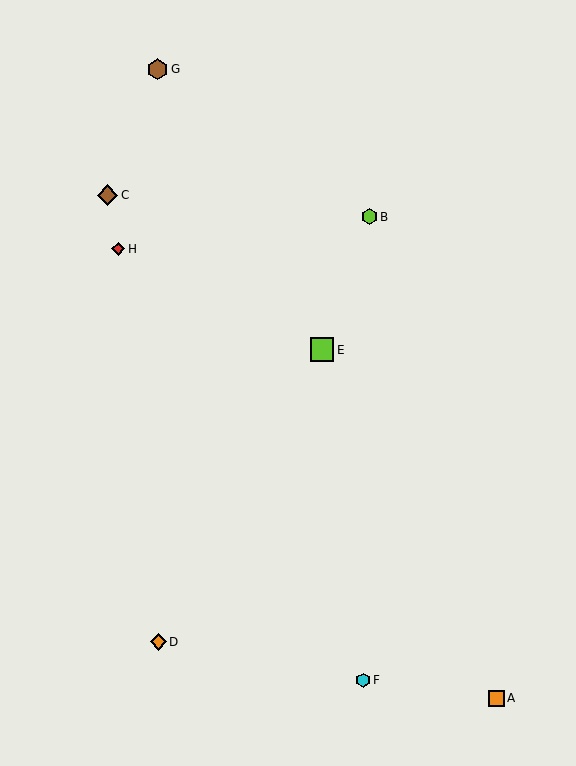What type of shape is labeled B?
Shape B is a lime hexagon.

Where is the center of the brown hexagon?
The center of the brown hexagon is at (158, 69).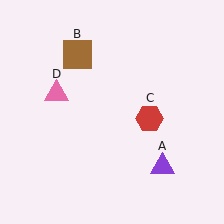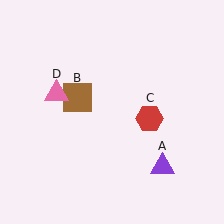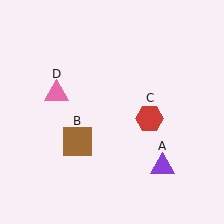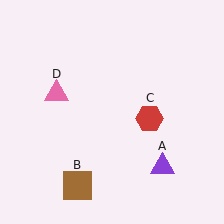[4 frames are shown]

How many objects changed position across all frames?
1 object changed position: brown square (object B).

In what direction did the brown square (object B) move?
The brown square (object B) moved down.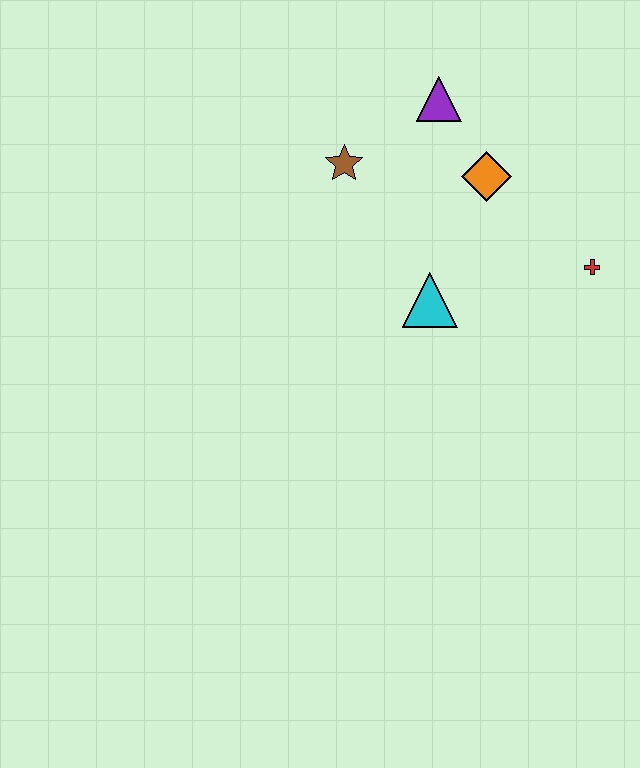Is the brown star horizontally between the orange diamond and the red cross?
No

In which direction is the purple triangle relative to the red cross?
The purple triangle is above the red cross.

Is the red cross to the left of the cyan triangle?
No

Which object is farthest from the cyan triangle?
The purple triangle is farthest from the cyan triangle.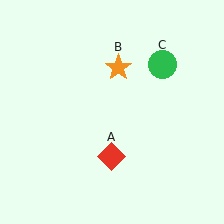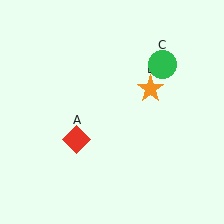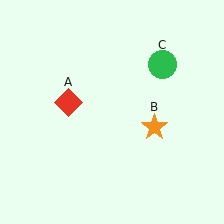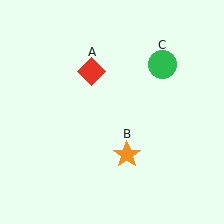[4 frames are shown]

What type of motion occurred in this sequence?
The red diamond (object A), orange star (object B) rotated clockwise around the center of the scene.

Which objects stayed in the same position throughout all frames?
Green circle (object C) remained stationary.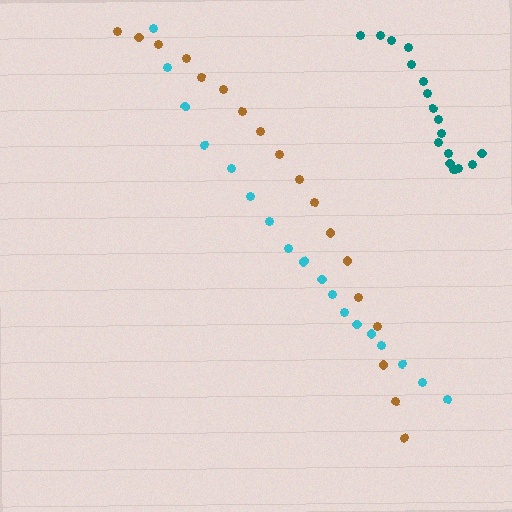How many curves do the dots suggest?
There are 3 distinct paths.